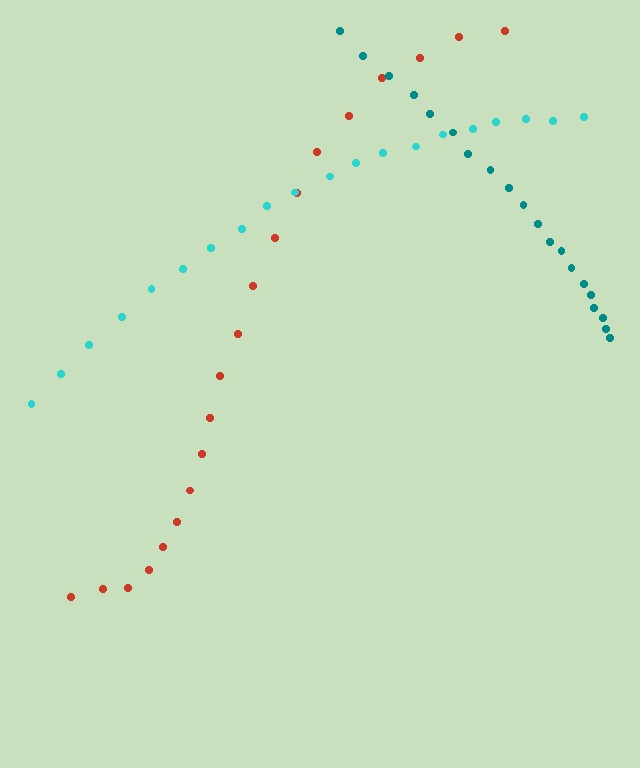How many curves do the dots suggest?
There are 3 distinct paths.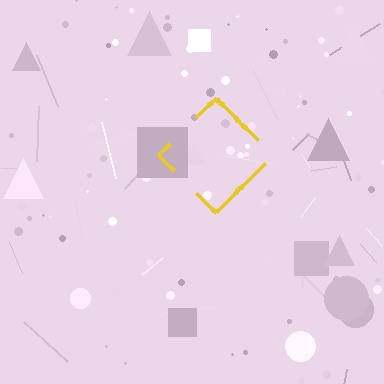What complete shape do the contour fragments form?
The contour fragments form a diamond.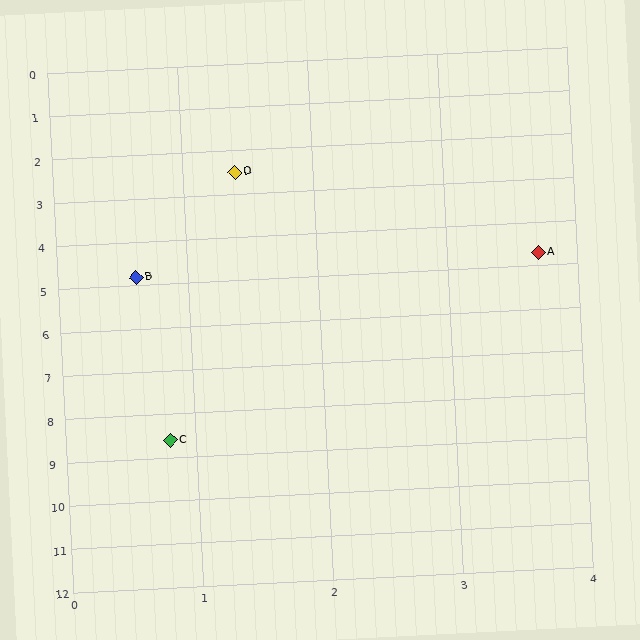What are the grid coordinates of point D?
Point D is at approximately (1.4, 2.5).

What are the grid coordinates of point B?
Point B is at approximately (0.6, 4.8).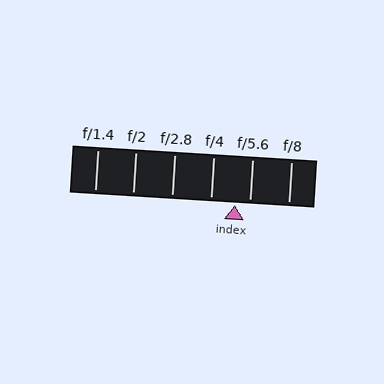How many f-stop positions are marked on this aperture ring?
There are 6 f-stop positions marked.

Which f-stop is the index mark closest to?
The index mark is closest to f/5.6.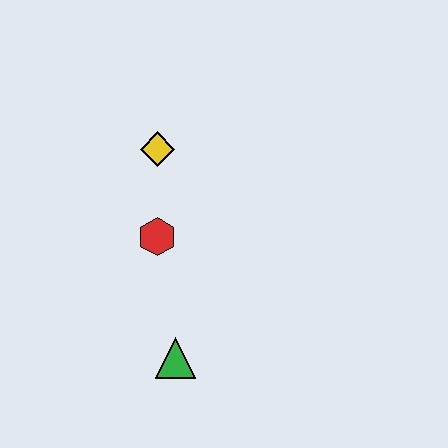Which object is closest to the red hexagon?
The yellow diamond is closest to the red hexagon.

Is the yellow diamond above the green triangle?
Yes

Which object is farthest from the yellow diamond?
The green triangle is farthest from the yellow diamond.